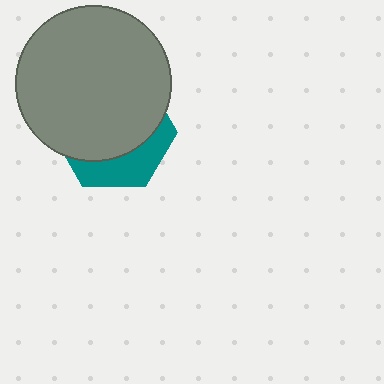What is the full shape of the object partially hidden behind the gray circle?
The partially hidden object is a teal hexagon.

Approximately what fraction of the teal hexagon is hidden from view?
Roughly 69% of the teal hexagon is hidden behind the gray circle.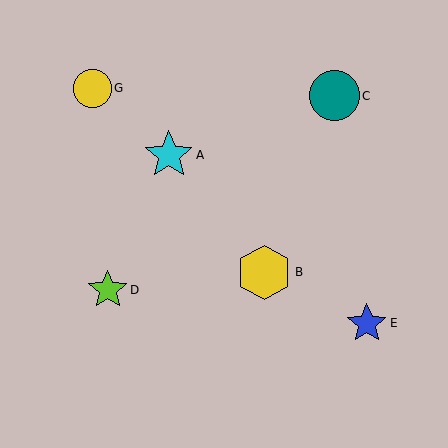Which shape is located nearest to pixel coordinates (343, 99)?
The teal circle (labeled C) at (334, 96) is nearest to that location.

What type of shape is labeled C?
Shape C is a teal circle.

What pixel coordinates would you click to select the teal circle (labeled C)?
Click at (334, 96) to select the teal circle C.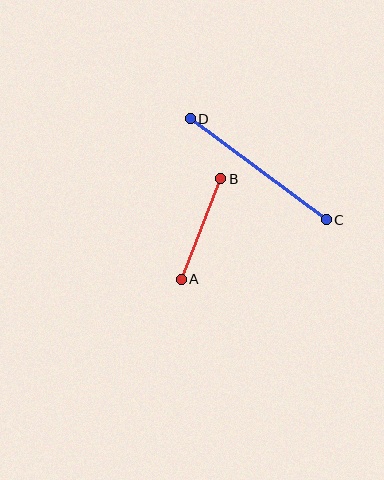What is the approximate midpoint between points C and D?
The midpoint is at approximately (258, 169) pixels.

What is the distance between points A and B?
The distance is approximately 108 pixels.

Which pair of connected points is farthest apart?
Points C and D are farthest apart.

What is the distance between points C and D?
The distance is approximately 169 pixels.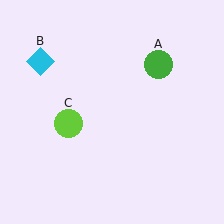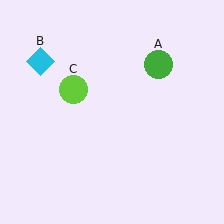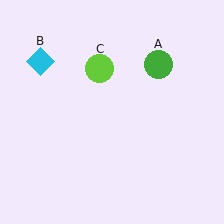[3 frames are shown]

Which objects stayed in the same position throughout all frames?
Green circle (object A) and cyan diamond (object B) remained stationary.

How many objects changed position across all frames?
1 object changed position: lime circle (object C).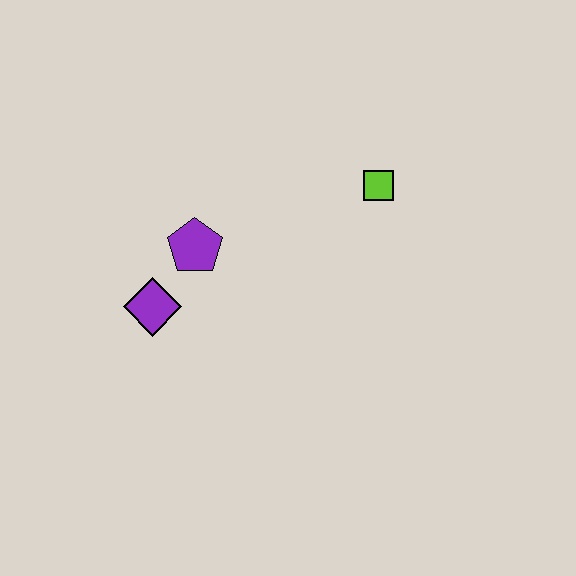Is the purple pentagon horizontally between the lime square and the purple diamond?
Yes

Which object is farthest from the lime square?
The purple diamond is farthest from the lime square.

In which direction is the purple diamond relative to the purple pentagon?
The purple diamond is below the purple pentagon.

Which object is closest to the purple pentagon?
The purple diamond is closest to the purple pentagon.